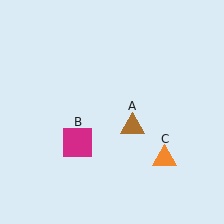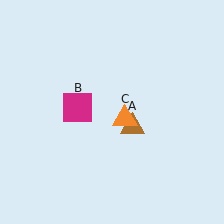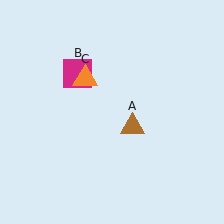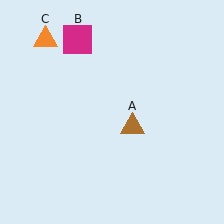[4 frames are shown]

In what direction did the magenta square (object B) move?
The magenta square (object B) moved up.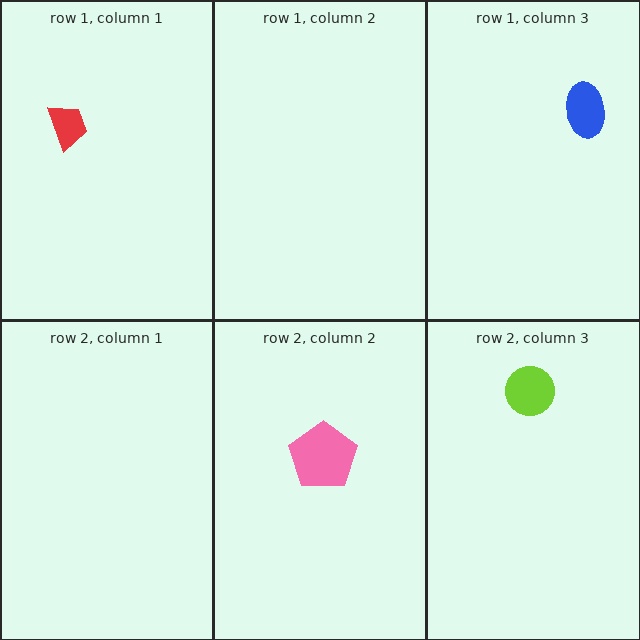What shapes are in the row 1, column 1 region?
The red trapezoid.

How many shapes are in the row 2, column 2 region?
1.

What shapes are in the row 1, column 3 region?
The blue ellipse.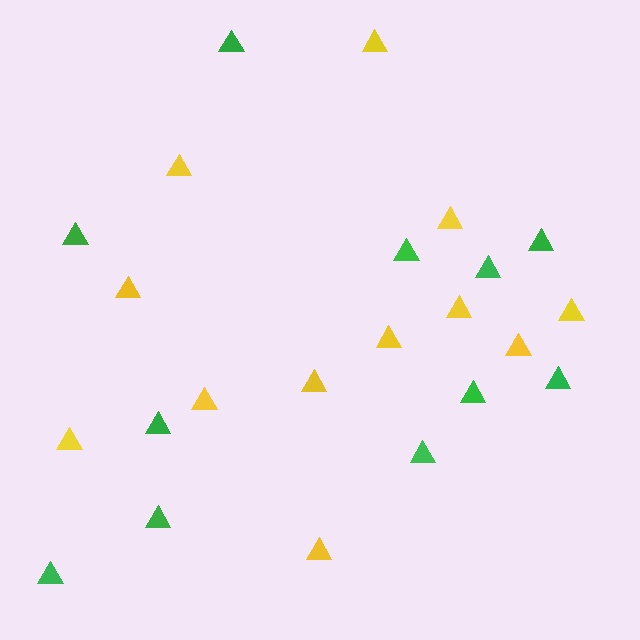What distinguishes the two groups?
There are 2 groups: one group of green triangles (11) and one group of yellow triangles (12).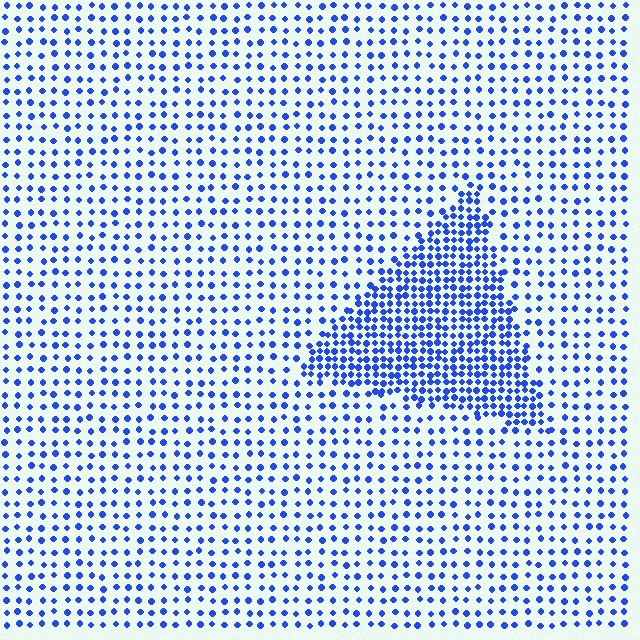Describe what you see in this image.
The image contains small blue elements arranged at two different densities. A triangle-shaped region is visible where the elements are more densely packed than the surrounding area.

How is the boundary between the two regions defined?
The boundary is defined by a change in element density (approximately 2.4x ratio). All elements are the same color, size, and shape.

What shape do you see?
I see a triangle.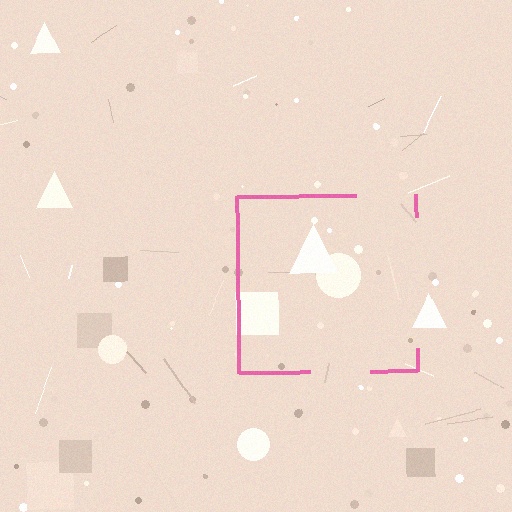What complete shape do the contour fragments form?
The contour fragments form a square.